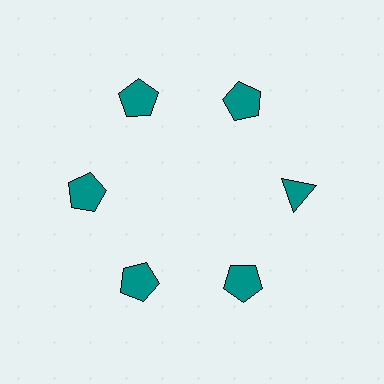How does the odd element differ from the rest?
It has a different shape: triangle instead of pentagon.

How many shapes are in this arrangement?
There are 6 shapes arranged in a ring pattern.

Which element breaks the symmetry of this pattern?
The teal triangle at roughly the 3 o'clock position breaks the symmetry. All other shapes are teal pentagons.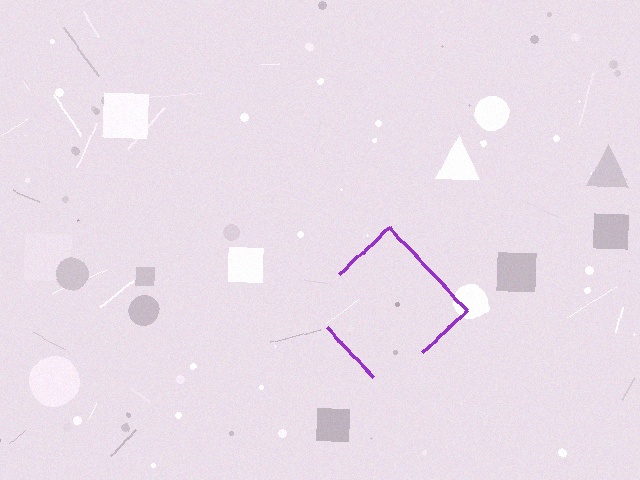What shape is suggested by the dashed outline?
The dashed outline suggests a diamond.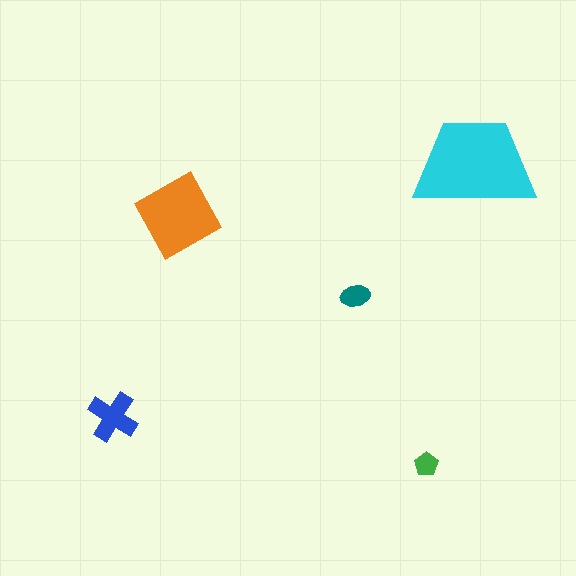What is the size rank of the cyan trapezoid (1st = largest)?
1st.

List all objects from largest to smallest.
The cyan trapezoid, the orange square, the blue cross, the teal ellipse, the green pentagon.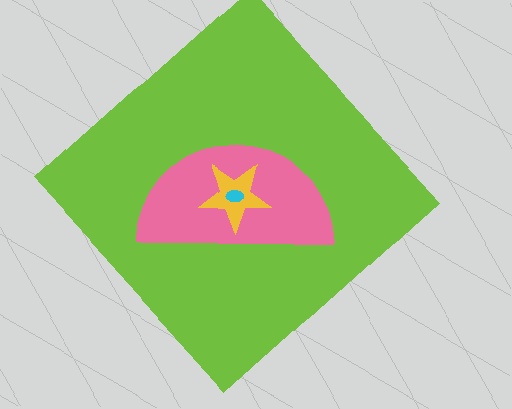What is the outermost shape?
The lime diamond.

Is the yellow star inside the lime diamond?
Yes.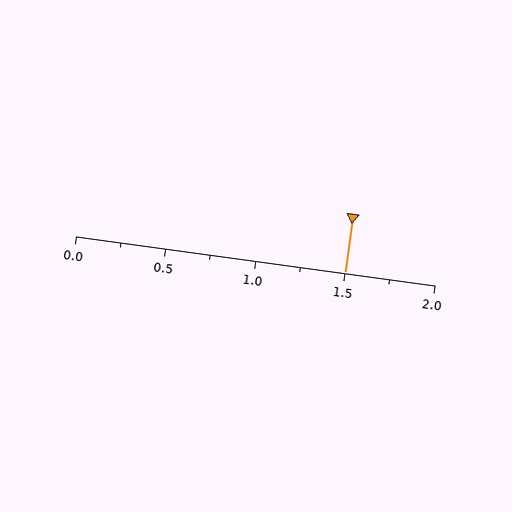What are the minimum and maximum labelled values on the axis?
The axis runs from 0.0 to 2.0.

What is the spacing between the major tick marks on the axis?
The major ticks are spaced 0.5 apart.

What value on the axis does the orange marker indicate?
The marker indicates approximately 1.5.